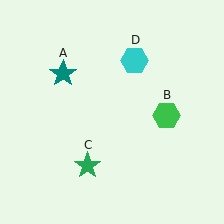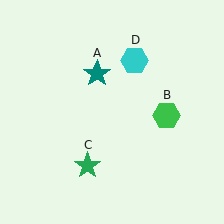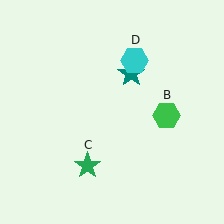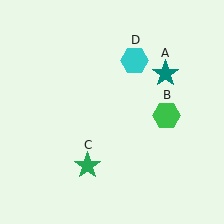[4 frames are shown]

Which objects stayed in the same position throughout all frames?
Green hexagon (object B) and green star (object C) and cyan hexagon (object D) remained stationary.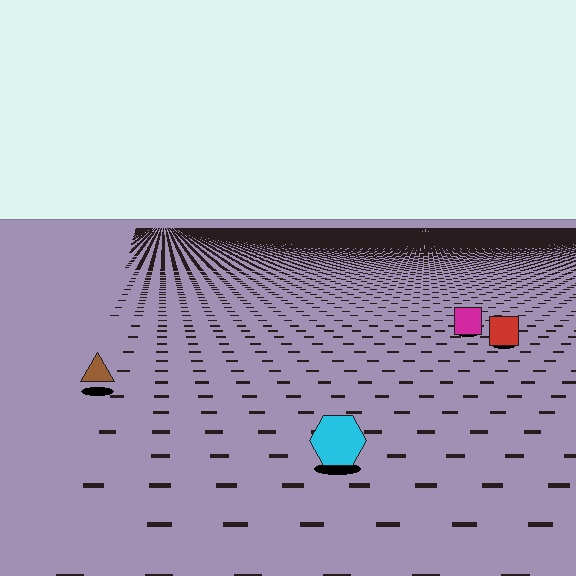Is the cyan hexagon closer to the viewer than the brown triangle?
Yes. The cyan hexagon is closer — you can tell from the texture gradient: the ground texture is coarser near it.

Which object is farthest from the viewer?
The magenta square is farthest from the viewer. It appears smaller and the ground texture around it is denser.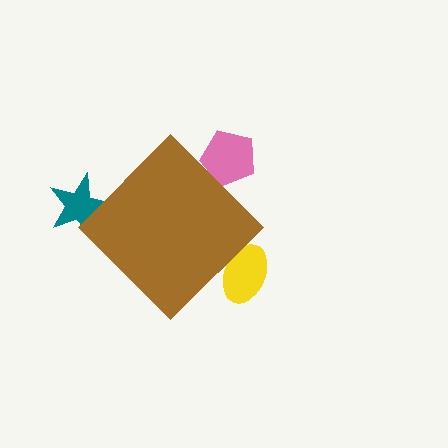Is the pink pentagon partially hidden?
Yes, the pink pentagon is partially hidden behind the brown diamond.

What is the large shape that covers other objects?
A brown diamond.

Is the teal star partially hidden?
Yes, the teal star is partially hidden behind the brown diamond.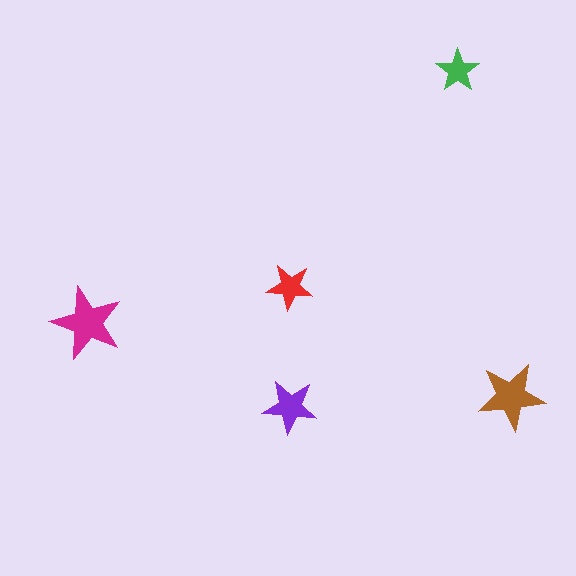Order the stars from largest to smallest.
the magenta one, the brown one, the purple one, the red one, the green one.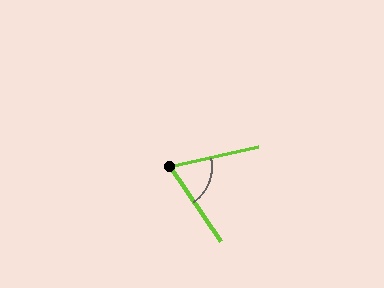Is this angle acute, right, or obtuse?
It is acute.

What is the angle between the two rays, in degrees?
Approximately 68 degrees.